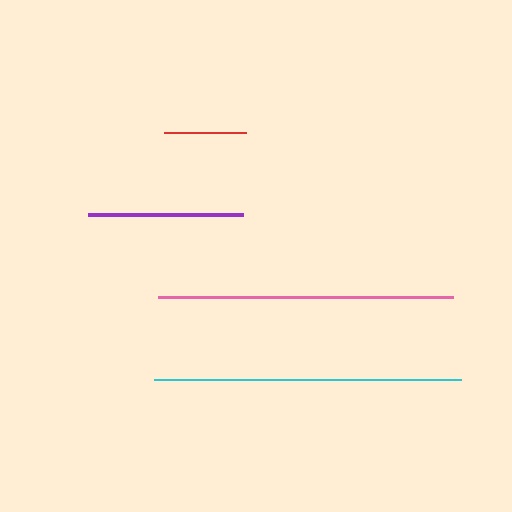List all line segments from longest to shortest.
From longest to shortest: cyan, pink, purple, red.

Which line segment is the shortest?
The red line is the shortest at approximately 82 pixels.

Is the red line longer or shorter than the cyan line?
The cyan line is longer than the red line.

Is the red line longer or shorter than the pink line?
The pink line is longer than the red line.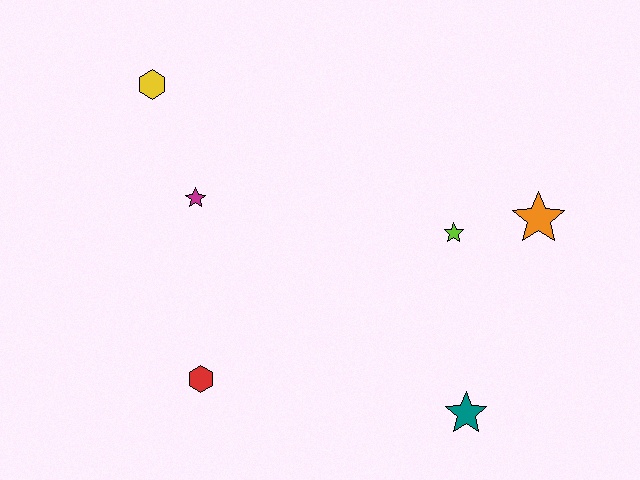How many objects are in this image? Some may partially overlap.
There are 6 objects.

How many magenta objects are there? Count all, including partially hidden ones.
There is 1 magenta object.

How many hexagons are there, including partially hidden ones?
There are 2 hexagons.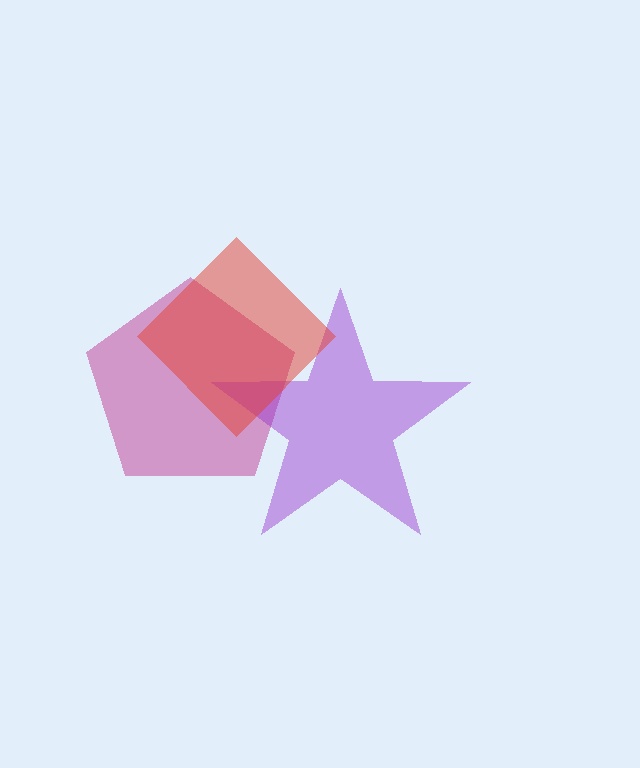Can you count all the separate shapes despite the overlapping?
Yes, there are 3 separate shapes.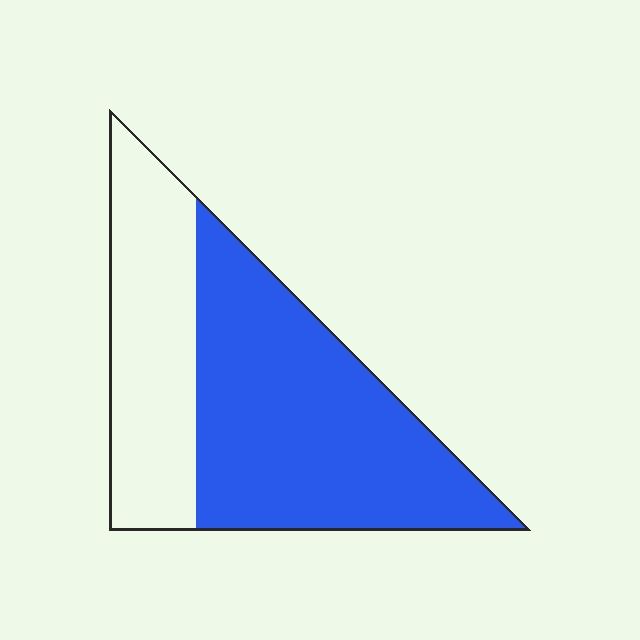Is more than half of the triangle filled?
Yes.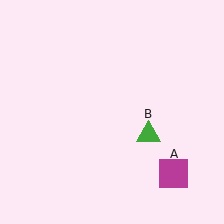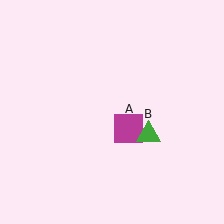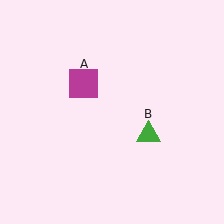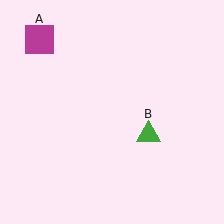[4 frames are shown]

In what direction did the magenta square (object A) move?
The magenta square (object A) moved up and to the left.